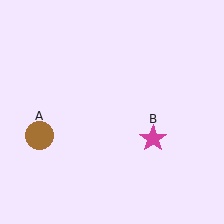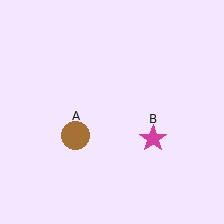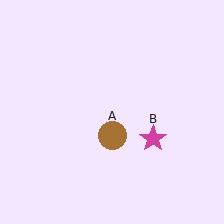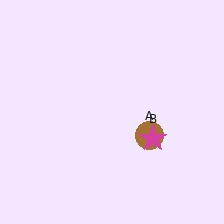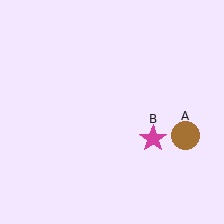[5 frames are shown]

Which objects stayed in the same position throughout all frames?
Magenta star (object B) remained stationary.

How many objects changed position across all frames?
1 object changed position: brown circle (object A).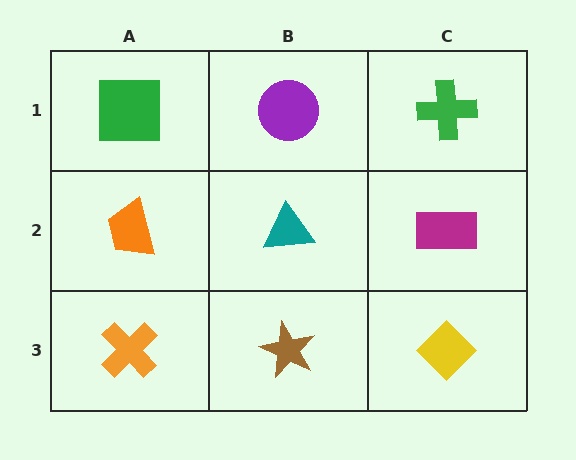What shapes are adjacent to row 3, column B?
A teal triangle (row 2, column B), an orange cross (row 3, column A), a yellow diamond (row 3, column C).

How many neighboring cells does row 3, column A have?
2.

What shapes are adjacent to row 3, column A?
An orange trapezoid (row 2, column A), a brown star (row 3, column B).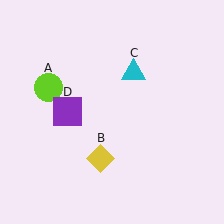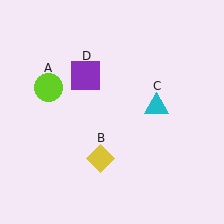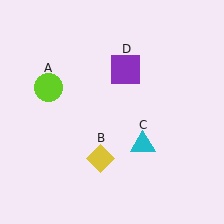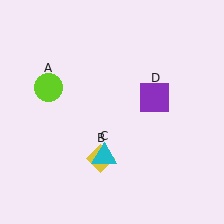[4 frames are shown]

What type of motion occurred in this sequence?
The cyan triangle (object C), purple square (object D) rotated clockwise around the center of the scene.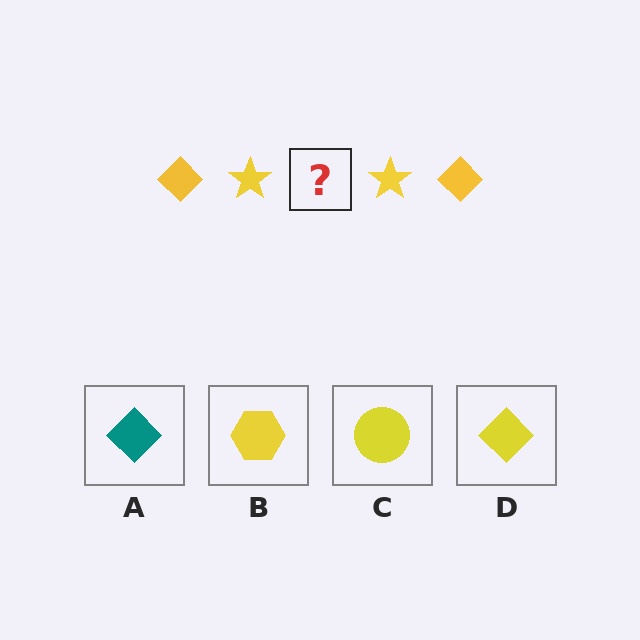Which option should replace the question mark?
Option D.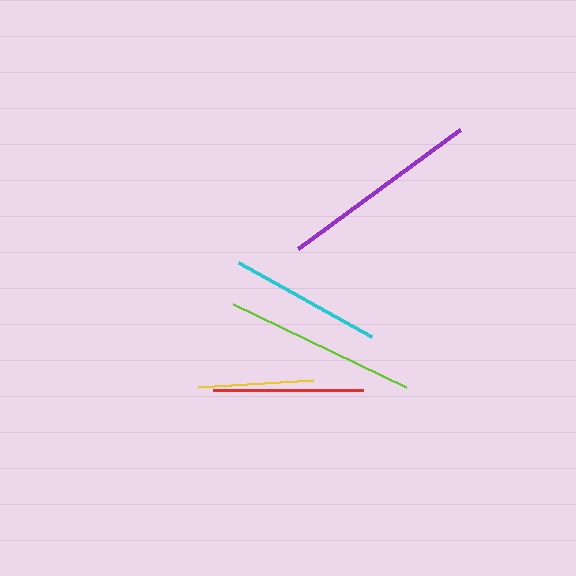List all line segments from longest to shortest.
From longest to shortest: purple, lime, cyan, red, yellow.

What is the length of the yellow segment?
The yellow segment is approximately 116 pixels long.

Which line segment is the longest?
The purple line is the longest at approximately 201 pixels.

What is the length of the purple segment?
The purple segment is approximately 201 pixels long.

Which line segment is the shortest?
The yellow line is the shortest at approximately 116 pixels.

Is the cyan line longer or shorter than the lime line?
The lime line is longer than the cyan line.